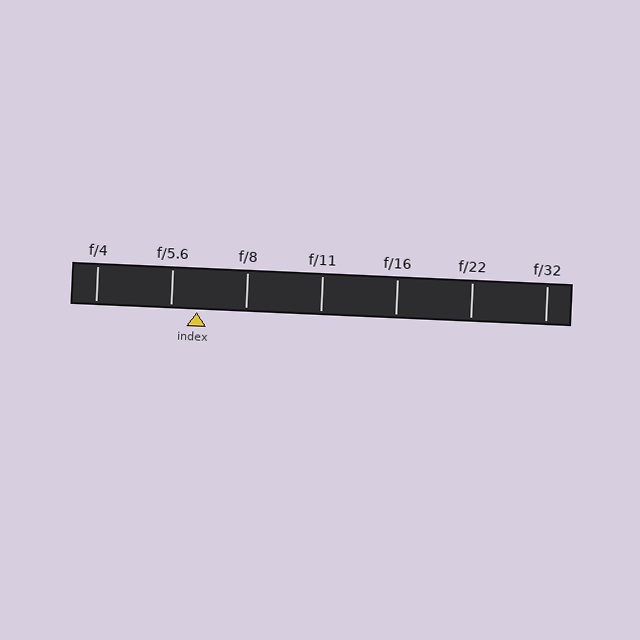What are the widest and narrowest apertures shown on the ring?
The widest aperture shown is f/4 and the narrowest is f/32.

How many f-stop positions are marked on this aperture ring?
There are 7 f-stop positions marked.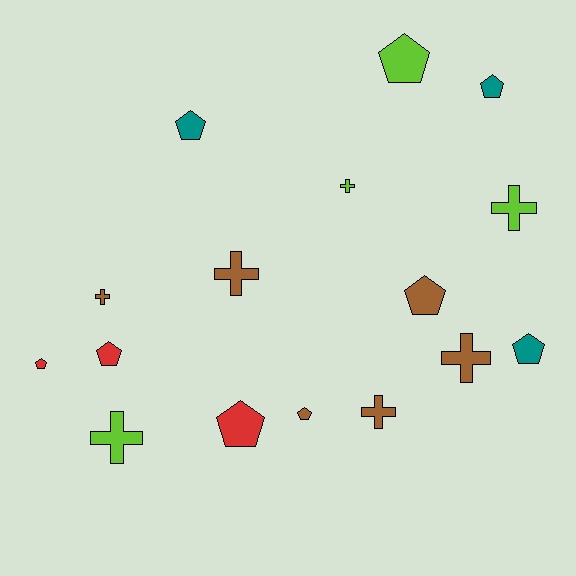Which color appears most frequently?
Brown, with 6 objects.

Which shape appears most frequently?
Pentagon, with 9 objects.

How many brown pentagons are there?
There are 2 brown pentagons.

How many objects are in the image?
There are 16 objects.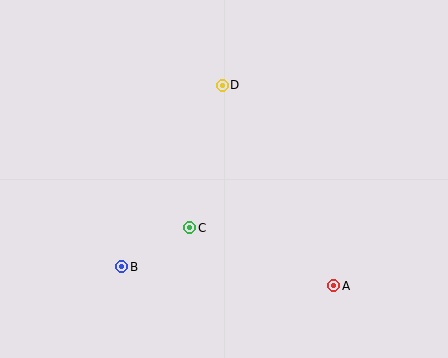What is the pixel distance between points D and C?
The distance between D and C is 146 pixels.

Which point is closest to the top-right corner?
Point D is closest to the top-right corner.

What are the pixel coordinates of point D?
Point D is at (222, 85).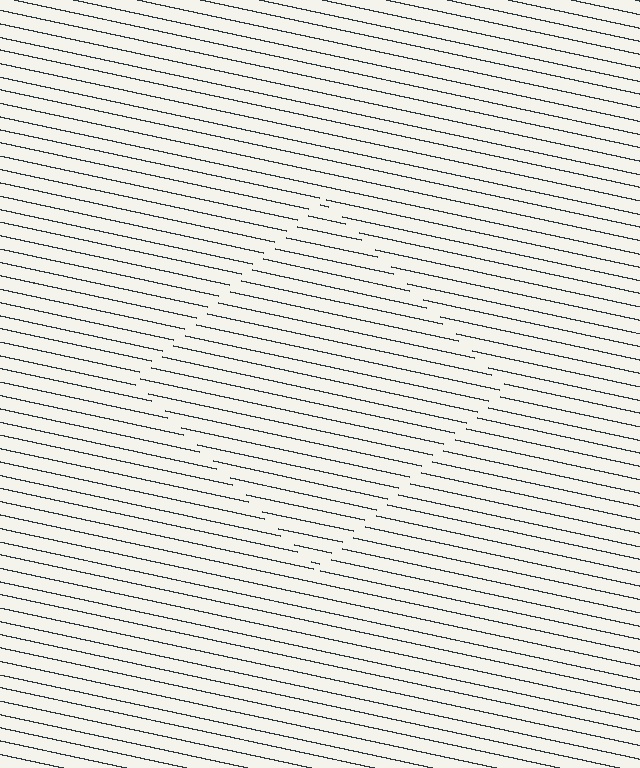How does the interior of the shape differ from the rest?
The interior of the shape contains the same grating, shifted by half a period — the contour is defined by the phase discontinuity where line-ends from the inner and outer gratings abut.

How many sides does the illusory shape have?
4 sides — the line-ends trace a square.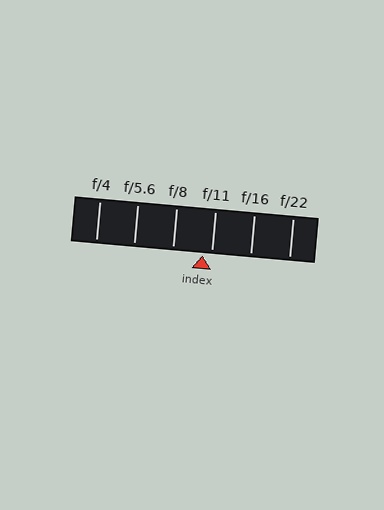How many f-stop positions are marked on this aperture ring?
There are 6 f-stop positions marked.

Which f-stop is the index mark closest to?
The index mark is closest to f/11.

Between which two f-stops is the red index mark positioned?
The index mark is between f/8 and f/11.